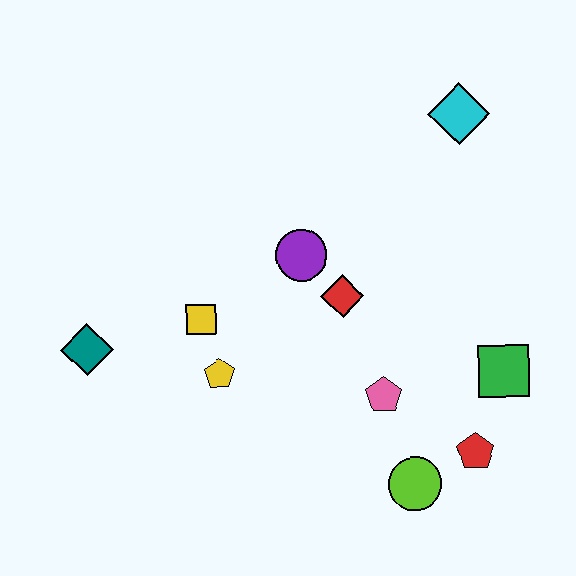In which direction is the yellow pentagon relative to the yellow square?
The yellow pentagon is below the yellow square.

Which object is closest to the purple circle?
The red diamond is closest to the purple circle.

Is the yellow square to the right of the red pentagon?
No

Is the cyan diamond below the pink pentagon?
No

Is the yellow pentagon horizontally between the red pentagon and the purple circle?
No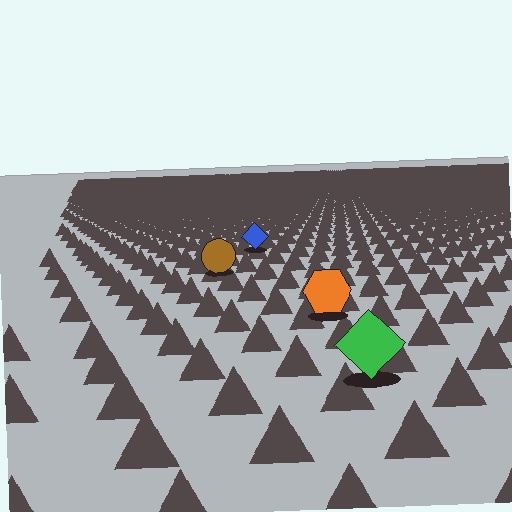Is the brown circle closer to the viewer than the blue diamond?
Yes. The brown circle is closer — you can tell from the texture gradient: the ground texture is coarser near it.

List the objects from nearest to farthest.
From nearest to farthest: the green diamond, the orange hexagon, the brown circle, the blue diamond.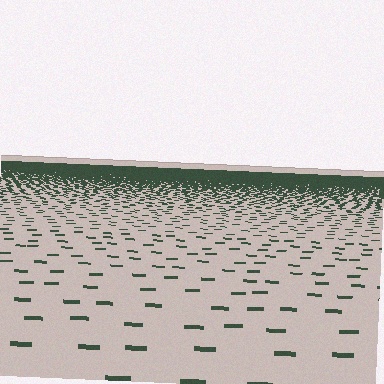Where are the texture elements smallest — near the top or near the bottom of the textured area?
Near the top.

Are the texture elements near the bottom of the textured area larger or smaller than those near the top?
Larger. Near the bottom, elements are closer to the viewer and appear at a bigger on-screen size.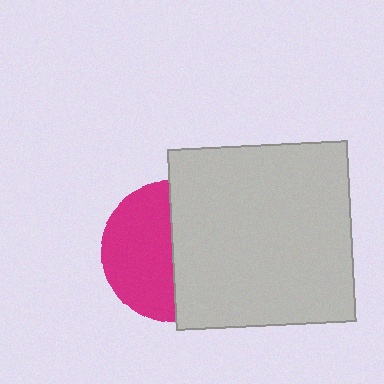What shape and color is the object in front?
The object in front is a light gray square.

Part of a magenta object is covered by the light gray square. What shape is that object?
It is a circle.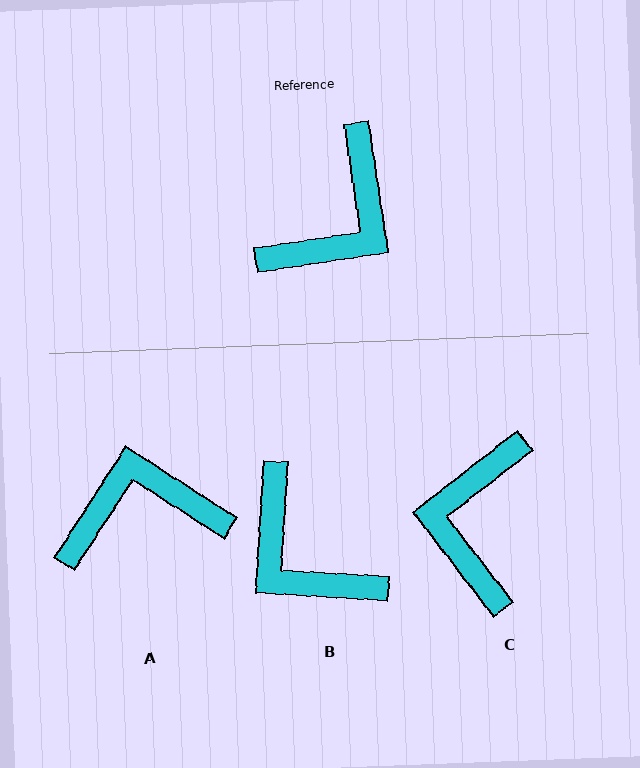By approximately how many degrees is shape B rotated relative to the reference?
Approximately 102 degrees clockwise.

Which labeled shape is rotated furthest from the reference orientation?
C, about 151 degrees away.